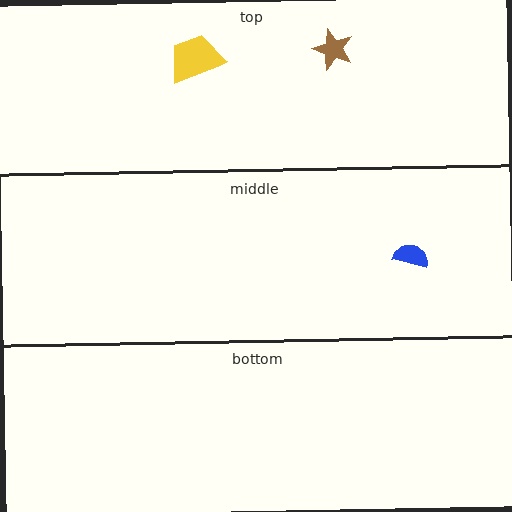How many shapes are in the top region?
2.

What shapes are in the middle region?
The blue semicircle.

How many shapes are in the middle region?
1.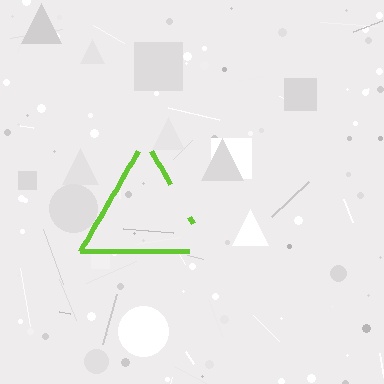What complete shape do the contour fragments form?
The contour fragments form a triangle.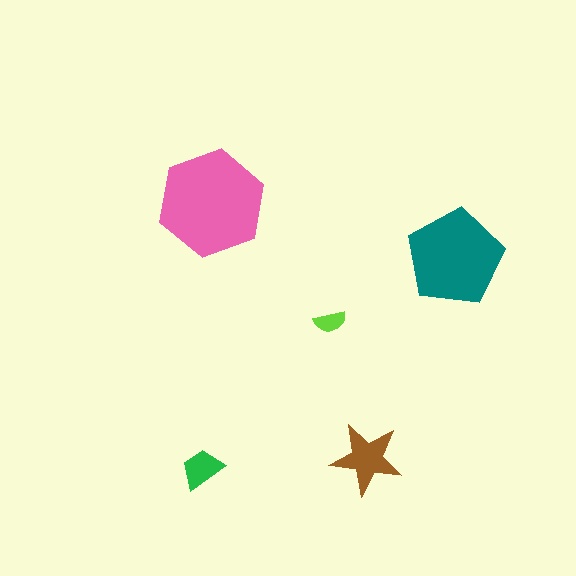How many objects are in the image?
There are 5 objects in the image.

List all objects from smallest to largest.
The lime semicircle, the green trapezoid, the brown star, the teal pentagon, the pink hexagon.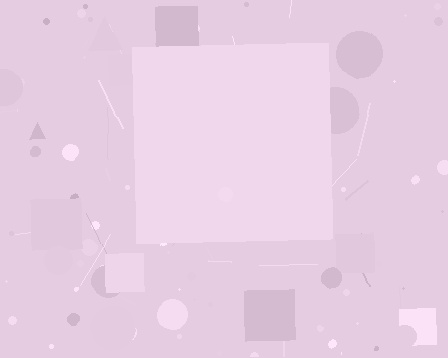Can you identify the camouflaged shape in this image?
The camouflaged shape is a square.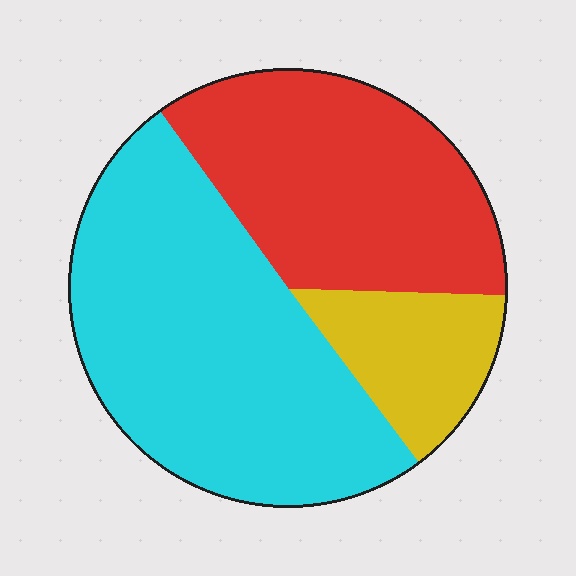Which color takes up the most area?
Cyan, at roughly 50%.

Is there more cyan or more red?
Cyan.